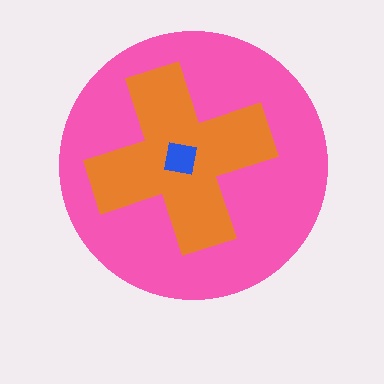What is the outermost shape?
The pink circle.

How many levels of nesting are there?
3.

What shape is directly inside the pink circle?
The orange cross.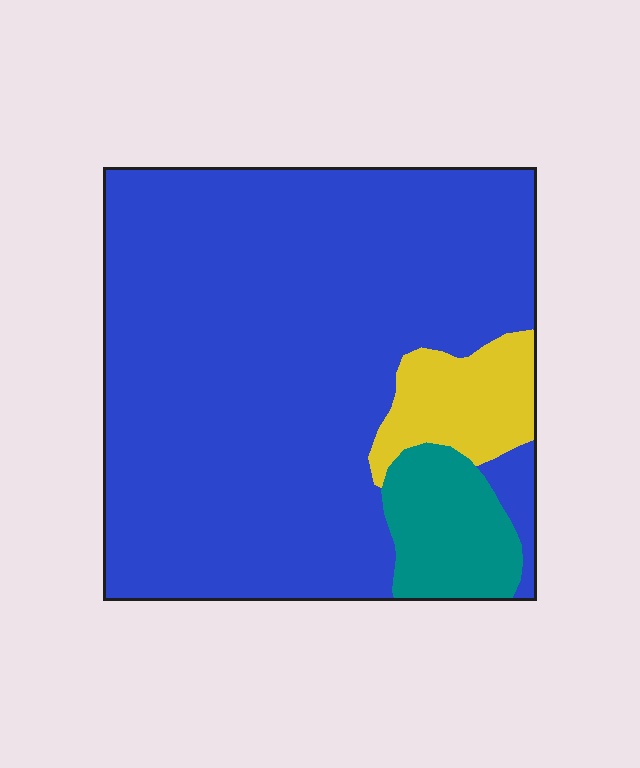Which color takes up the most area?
Blue, at roughly 80%.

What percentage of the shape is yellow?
Yellow takes up less than a quarter of the shape.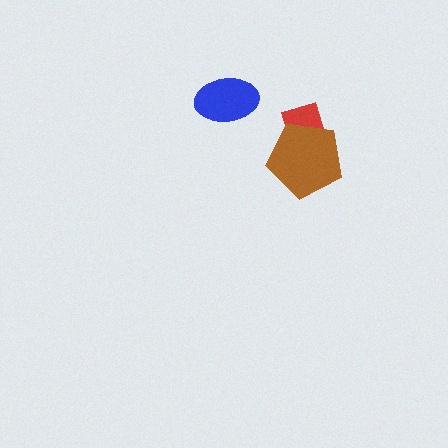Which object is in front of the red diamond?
The brown pentagon is in front of the red diamond.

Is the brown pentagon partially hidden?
No, no other shape covers it.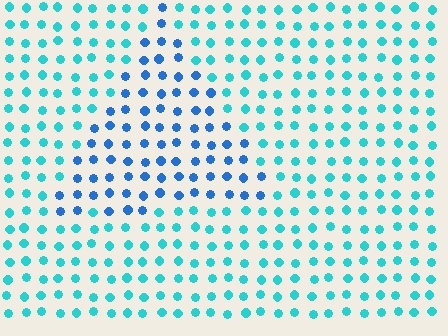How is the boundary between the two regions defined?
The boundary is defined purely by a slight shift in hue (about 35 degrees). Spacing, size, and orientation are identical on both sides.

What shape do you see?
I see a triangle.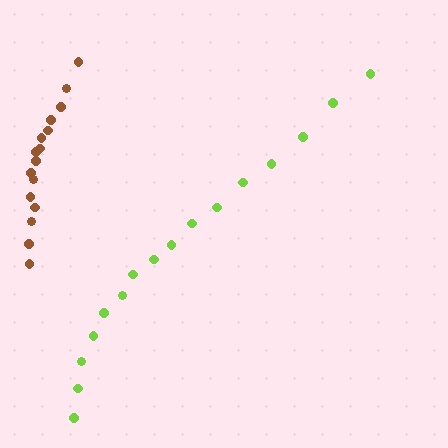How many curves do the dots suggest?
There are 2 distinct paths.